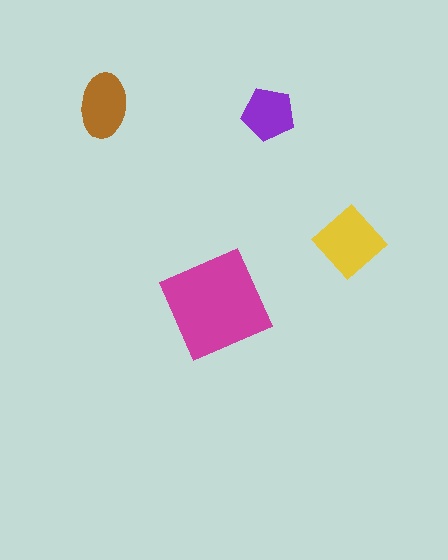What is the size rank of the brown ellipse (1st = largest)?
3rd.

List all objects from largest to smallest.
The magenta square, the yellow diamond, the brown ellipse, the purple pentagon.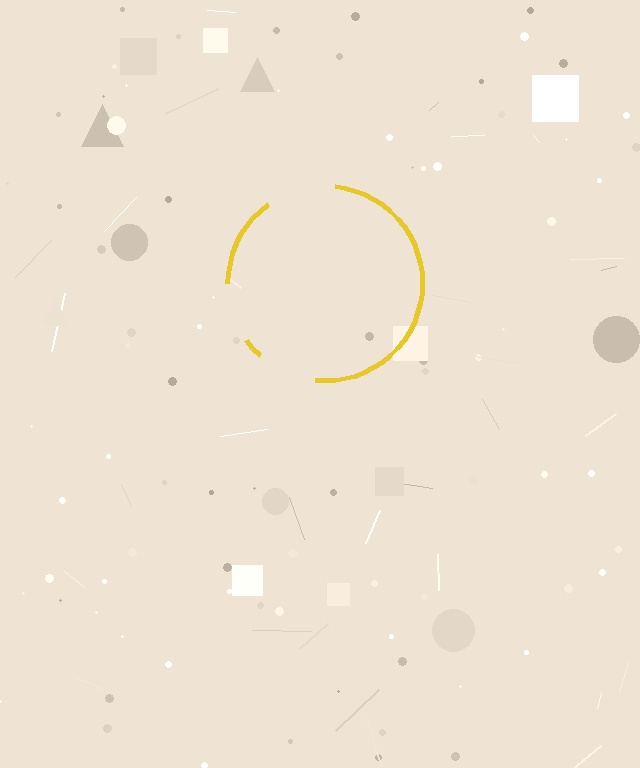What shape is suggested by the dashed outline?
The dashed outline suggests a circle.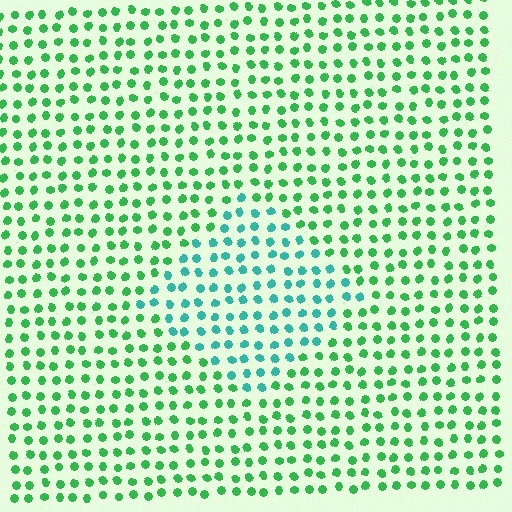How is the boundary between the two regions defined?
The boundary is defined purely by a slight shift in hue (about 39 degrees). Spacing, size, and orientation are identical on both sides.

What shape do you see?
I see a diamond.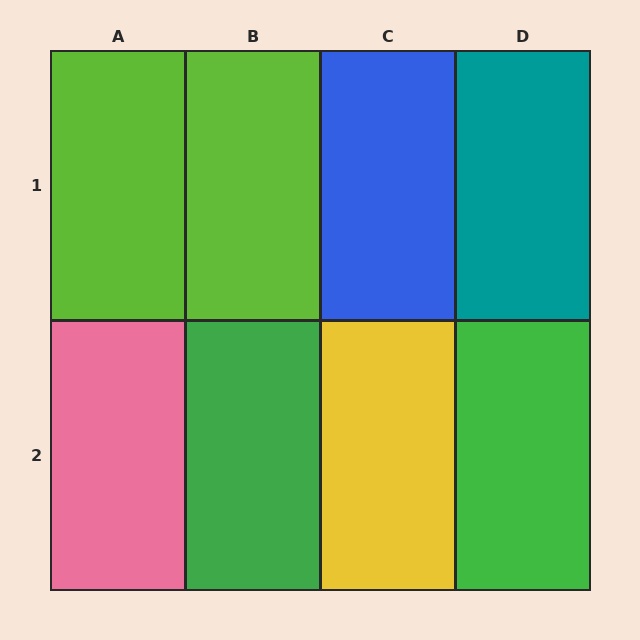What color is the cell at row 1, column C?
Blue.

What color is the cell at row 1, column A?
Lime.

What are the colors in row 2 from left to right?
Pink, green, yellow, green.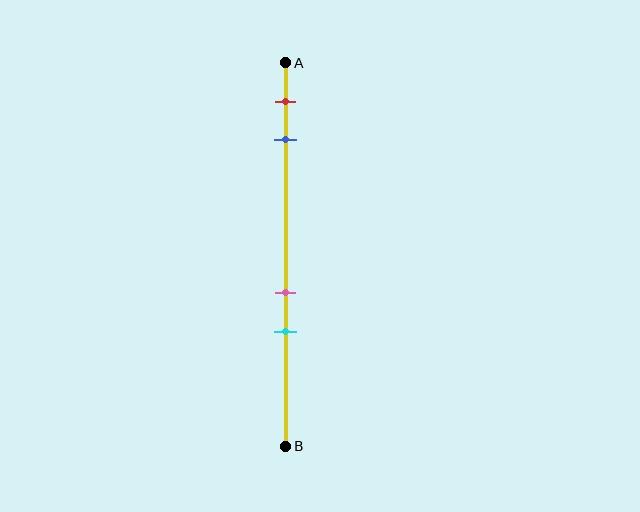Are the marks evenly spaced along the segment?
No, the marks are not evenly spaced.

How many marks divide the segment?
There are 4 marks dividing the segment.